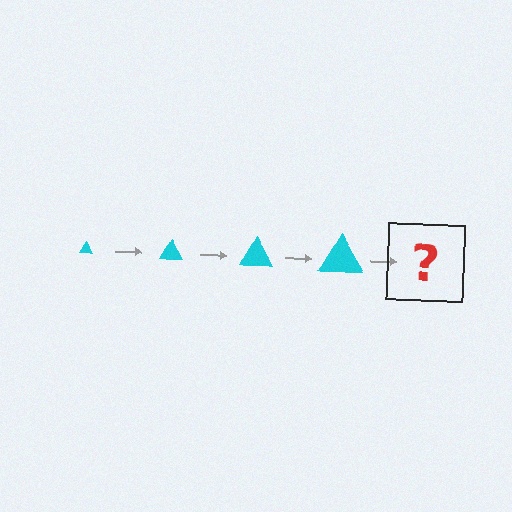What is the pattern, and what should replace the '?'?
The pattern is that the triangle gets progressively larger each step. The '?' should be a cyan triangle, larger than the previous one.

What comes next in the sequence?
The next element should be a cyan triangle, larger than the previous one.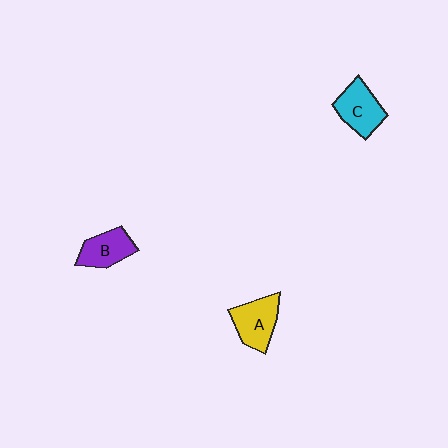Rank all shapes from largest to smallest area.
From largest to smallest: A (yellow), C (cyan), B (purple).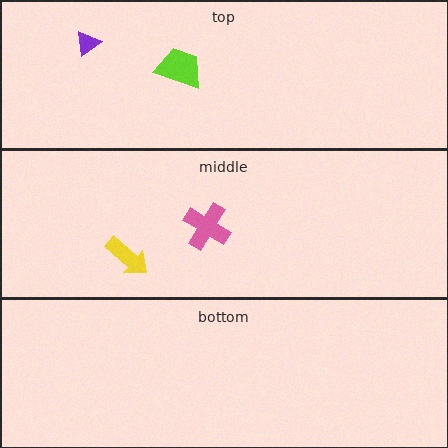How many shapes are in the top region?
2.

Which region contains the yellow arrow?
The middle region.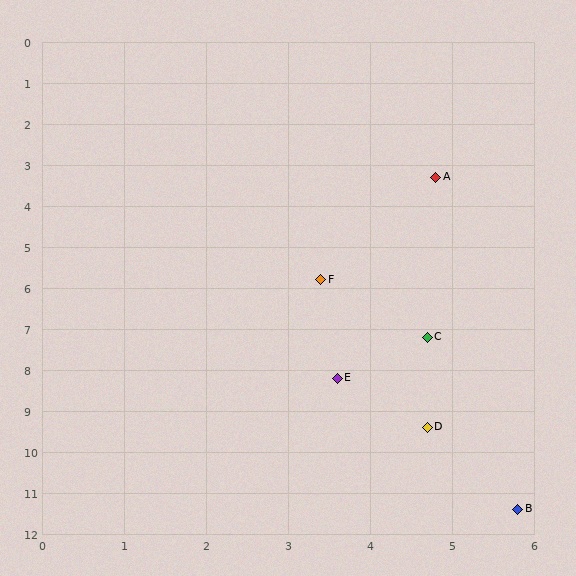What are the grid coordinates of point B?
Point B is at approximately (5.8, 11.4).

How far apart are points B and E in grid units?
Points B and E are about 3.9 grid units apart.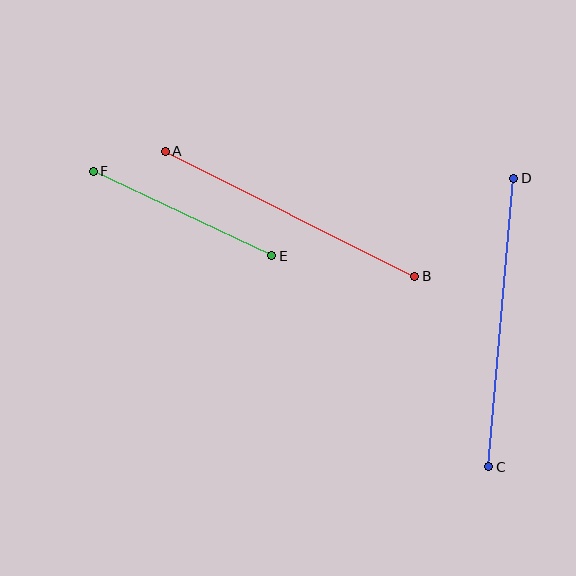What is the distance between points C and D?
The distance is approximately 290 pixels.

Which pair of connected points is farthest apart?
Points C and D are farthest apart.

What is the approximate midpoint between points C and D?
The midpoint is at approximately (501, 323) pixels.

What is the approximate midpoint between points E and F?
The midpoint is at approximately (182, 214) pixels.